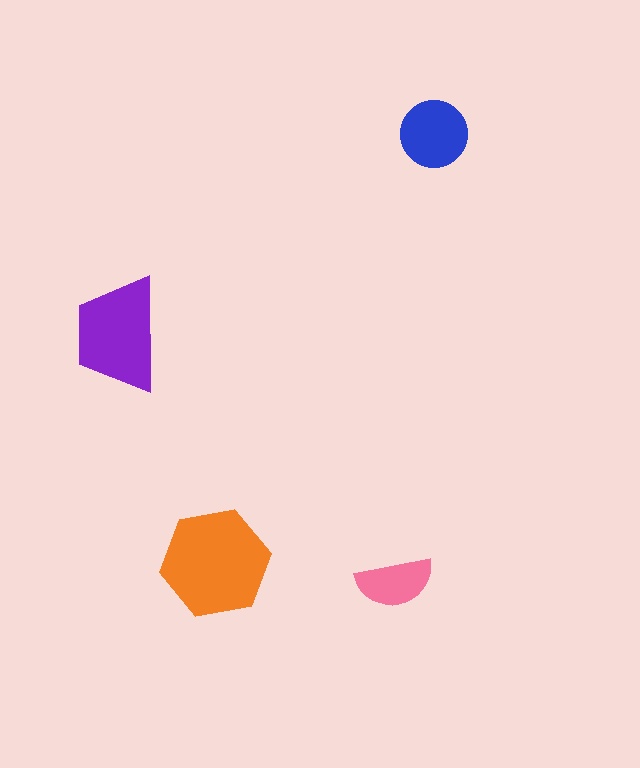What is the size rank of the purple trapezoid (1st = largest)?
2nd.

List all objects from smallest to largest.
The pink semicircle, the blue circle, the purple trapezoid, the orange hexagon.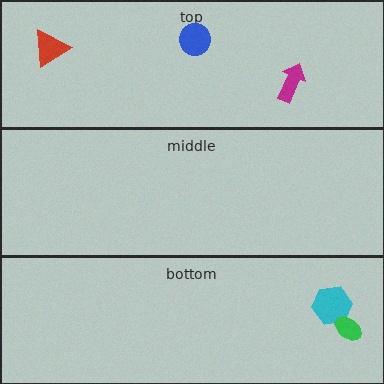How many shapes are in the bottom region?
2.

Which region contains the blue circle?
The top region.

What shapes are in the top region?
The red triangle, the blue circle, the magenta arrow.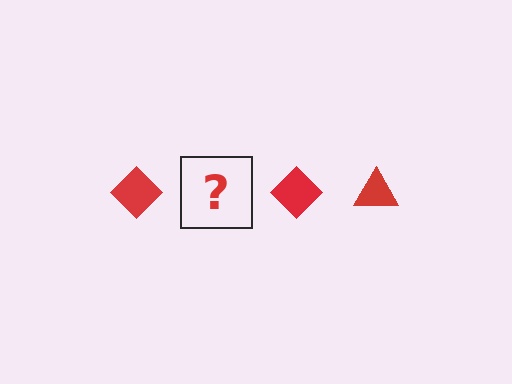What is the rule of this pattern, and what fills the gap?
The rule is that the pattern cycles through diamond, triangle shapes in red. The gap should be filled with a red triangle.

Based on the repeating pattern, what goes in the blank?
The blank should be a red triangle.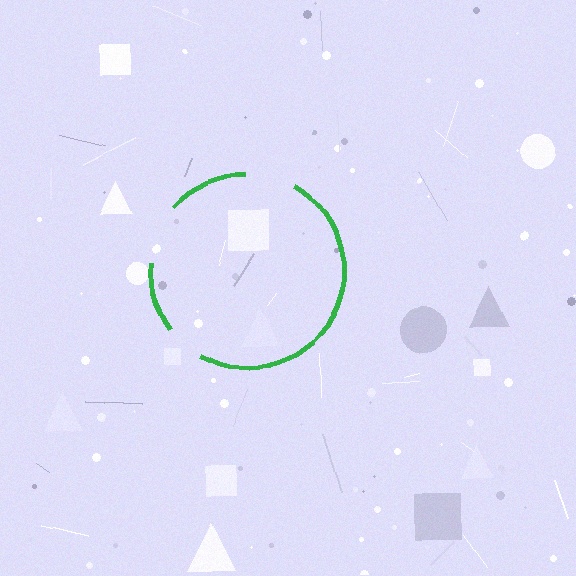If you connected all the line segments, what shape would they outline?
They would outline a circle.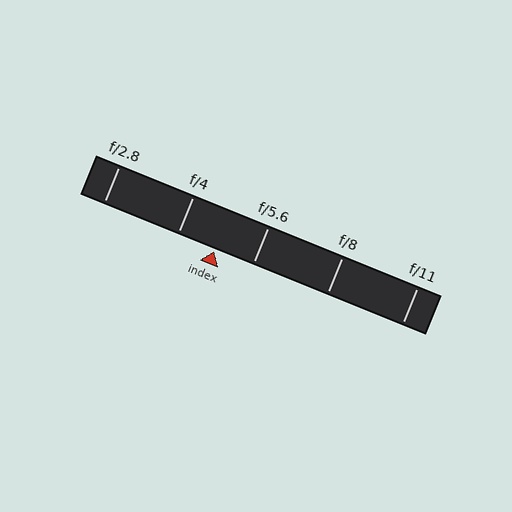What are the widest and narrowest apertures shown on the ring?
The widest aperture shown is f/2.8 and the narrowest is f/11.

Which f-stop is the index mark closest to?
The index mark is closest to f/4.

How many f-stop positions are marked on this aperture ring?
There are 5 f-stop positions marked.